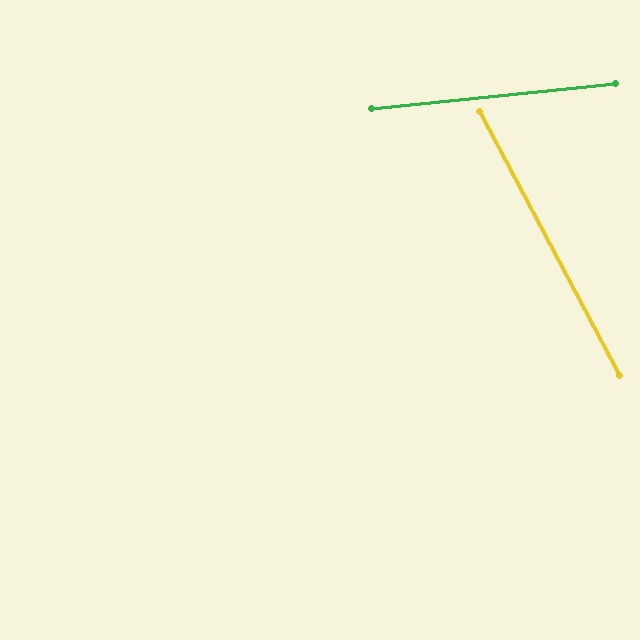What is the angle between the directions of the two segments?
Approximately 68 degrees.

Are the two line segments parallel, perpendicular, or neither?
Neither parallel nor perpendicular — they differ by about 68°.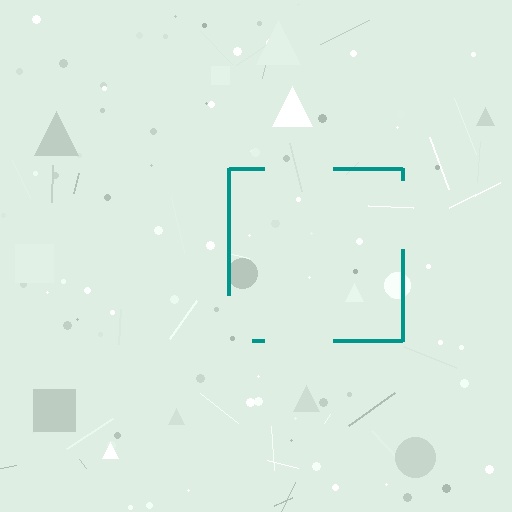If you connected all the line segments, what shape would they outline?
They would outline a square.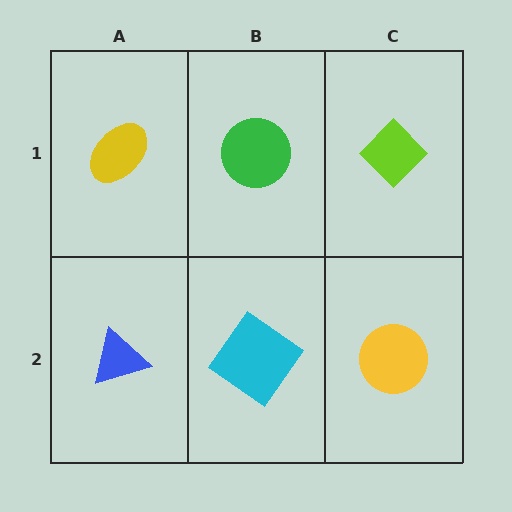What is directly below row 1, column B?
A cyan diamond.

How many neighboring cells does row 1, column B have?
3.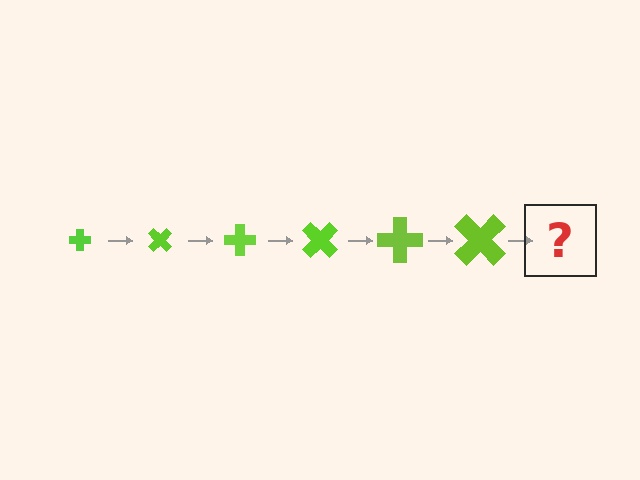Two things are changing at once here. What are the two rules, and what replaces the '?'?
The two rules are that the cross grows larger each step and it rotates 45 degrees each step. The '?' should be a cross, larger than the previous one and rotated 270 degrees from the start.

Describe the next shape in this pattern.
It should be a cross, larger than the previous one and rotated 270 degrees from the start.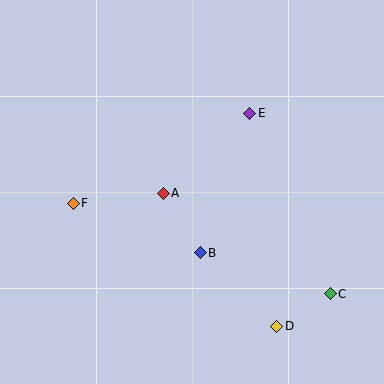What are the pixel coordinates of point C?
Point C is at (330, 294).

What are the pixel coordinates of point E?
Point E is at (250, 113).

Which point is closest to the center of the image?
Point A at (163, 193) is closest to the center.